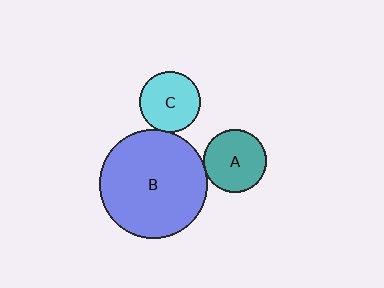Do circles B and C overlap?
Yes.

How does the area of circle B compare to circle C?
Approximately 3.1 times.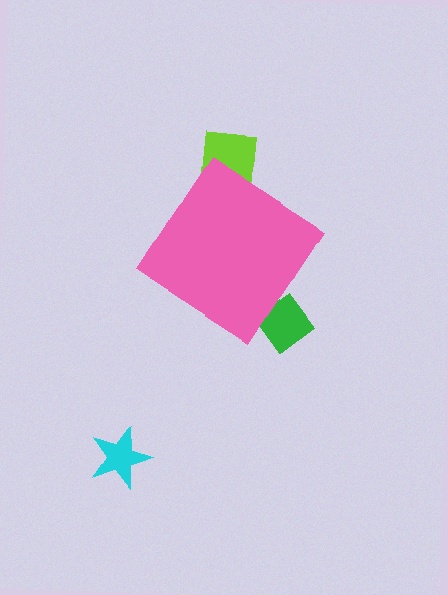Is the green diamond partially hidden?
Yes, the green diamond is partially hidden behind the pink diamond.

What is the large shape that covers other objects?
A pink diamond.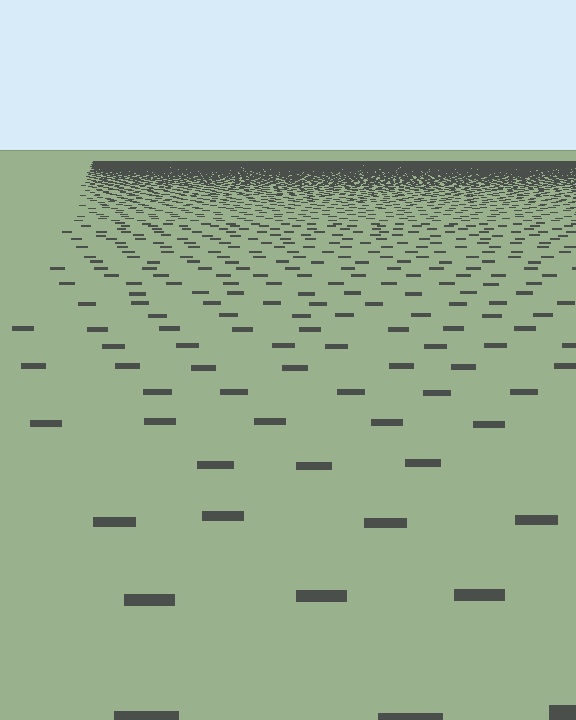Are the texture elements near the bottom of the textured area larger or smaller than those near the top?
Larger. Near the bottom, elements are closer to the viewer and appear at a bigger on-screen size.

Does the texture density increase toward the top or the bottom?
Density increases toward the top.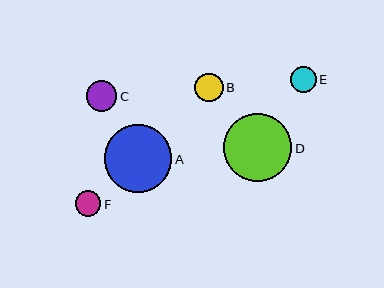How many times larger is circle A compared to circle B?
Circle A is approximately 2.3 times the size of circle B.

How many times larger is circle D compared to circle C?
Circle D is approximately 2.2 times the size of circle C.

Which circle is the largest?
Circle D is the largest with a size of approximately 68 pixels.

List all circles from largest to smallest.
From largest to smallest: D, A, C, B, E, F.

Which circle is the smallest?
Circle F is the smallest with a size of approximately 26 pixels.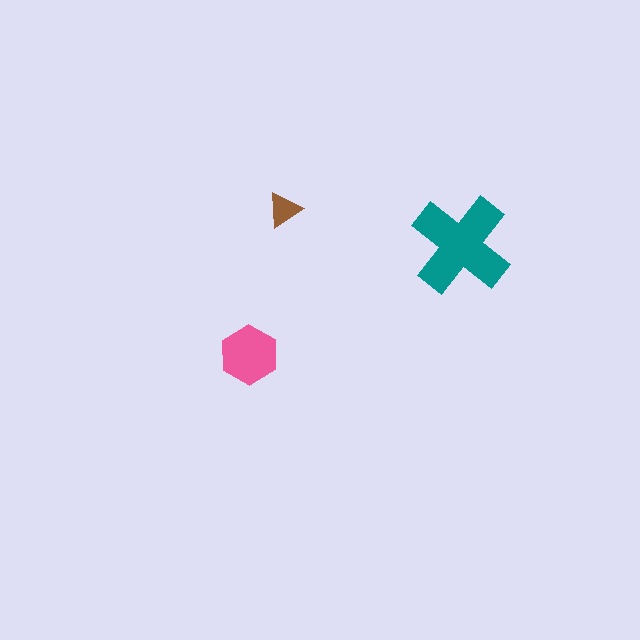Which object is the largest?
The teal cross.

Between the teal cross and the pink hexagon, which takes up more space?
The teal cross.